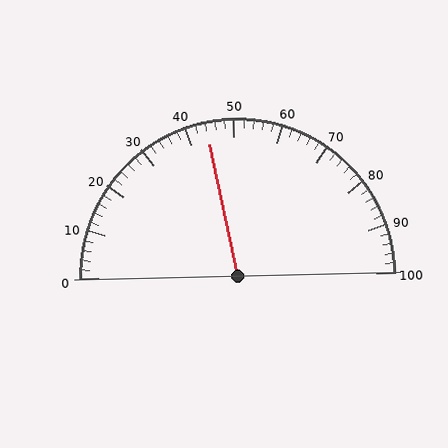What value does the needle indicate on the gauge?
The needle indicates approximately 44.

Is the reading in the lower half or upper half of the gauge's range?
The reading is in the lower half of the range (0 to 100).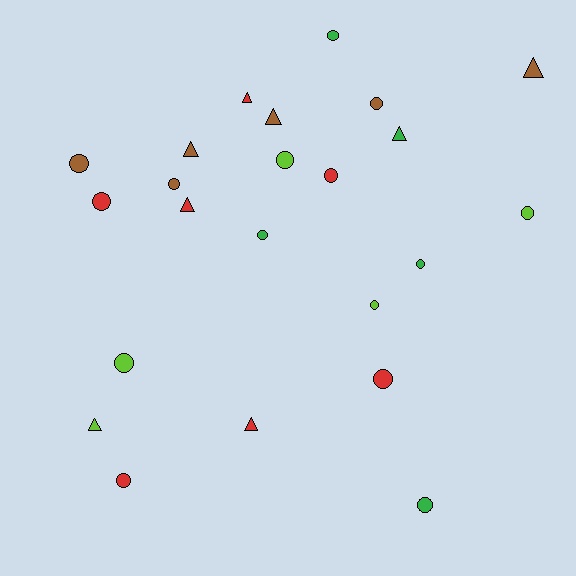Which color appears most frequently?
Red, with 7 objects.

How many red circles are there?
There are 4 red circles.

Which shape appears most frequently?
Circle, with 15 objects.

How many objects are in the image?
There are 23 objects.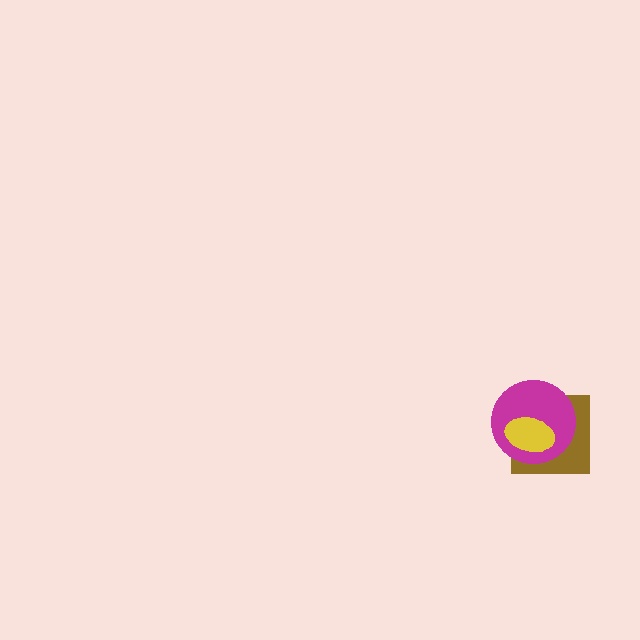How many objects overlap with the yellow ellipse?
2 objects overlap with the yellow ellipse.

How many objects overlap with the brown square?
2 objects overlap with the brown square.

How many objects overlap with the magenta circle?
2 objects overlap with the magenta circle.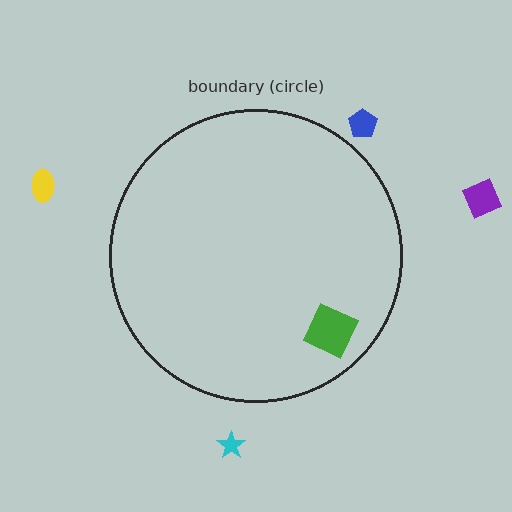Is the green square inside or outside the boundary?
Inside.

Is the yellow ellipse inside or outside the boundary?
Outside.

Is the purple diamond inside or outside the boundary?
Outside.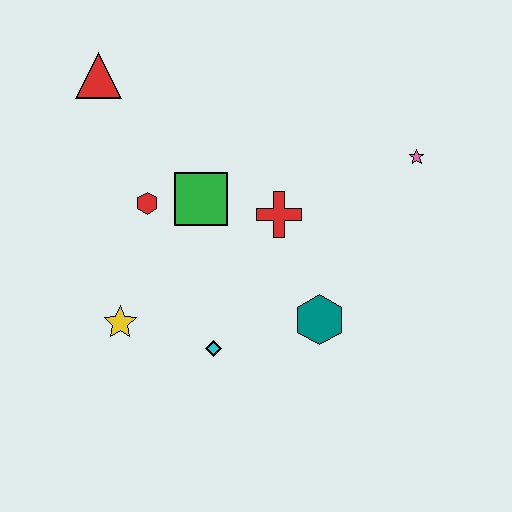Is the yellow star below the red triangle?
Yes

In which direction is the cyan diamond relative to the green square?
The cyan diamond is below the green square.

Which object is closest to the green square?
The red hexagon is closest to the green square.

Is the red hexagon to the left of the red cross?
Yes